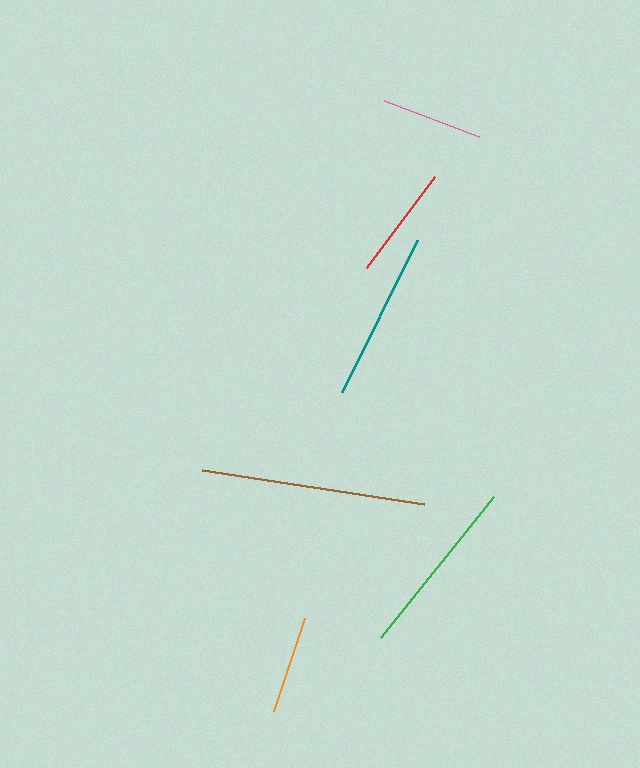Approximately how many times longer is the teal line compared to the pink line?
The teal line is approximately 1.7 times the length of the pink line.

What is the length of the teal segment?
The teal segment is approximately 170 pixels long.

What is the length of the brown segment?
The brown segment is approximately 225 pixels long.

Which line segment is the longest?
The brown line is the longest at approximately 225 pixels.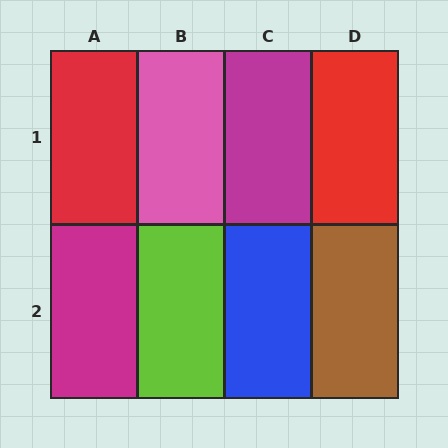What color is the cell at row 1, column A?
Red.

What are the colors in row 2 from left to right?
Magenta, lime, blue, brown.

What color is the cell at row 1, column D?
Red.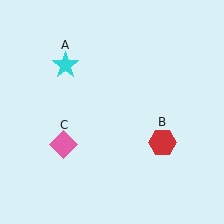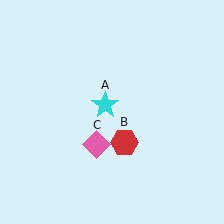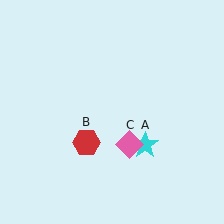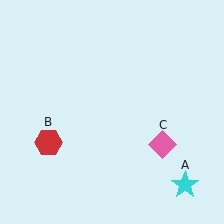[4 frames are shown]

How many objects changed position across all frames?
3 objects changed position: cyan star (object A), red hexagon (object B), pink diamond (object C).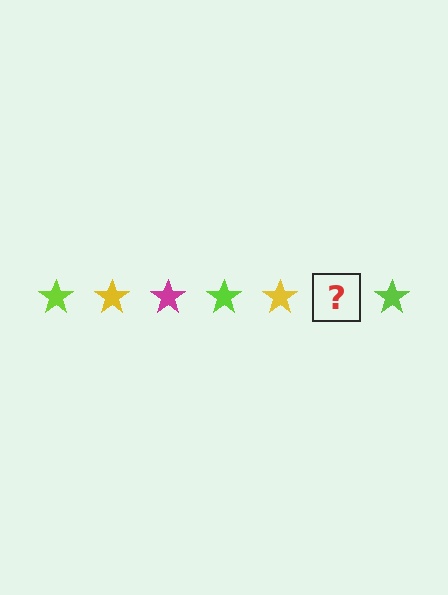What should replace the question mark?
The question mark should be replaced with a magenta star.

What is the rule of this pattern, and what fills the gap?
The rule is that the pattern cycles through lime, yellow, magenta stars. The gap should be filled with a magenta star.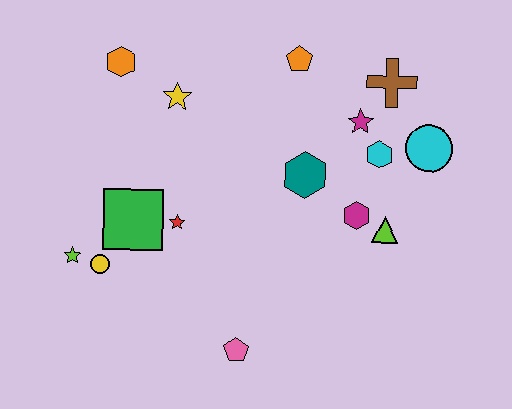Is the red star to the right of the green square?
Yes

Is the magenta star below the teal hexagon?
No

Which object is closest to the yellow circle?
The lime star is closest to the yellow circle.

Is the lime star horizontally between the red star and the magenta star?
No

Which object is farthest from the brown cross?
The lime star is farthest from the brown cross.